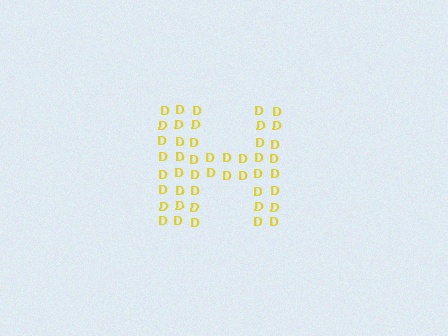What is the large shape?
The large shape is the letter H.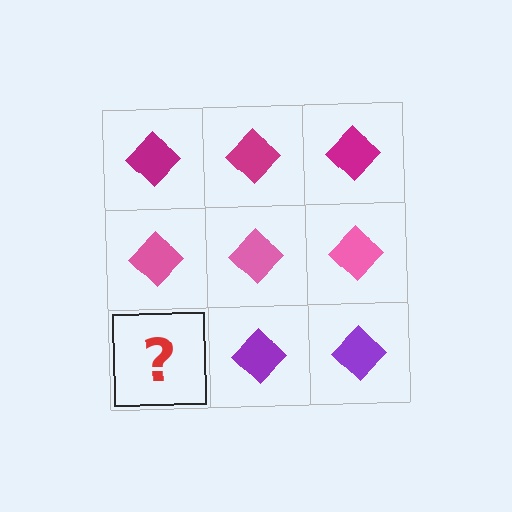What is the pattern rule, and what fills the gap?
The rule is that each row has a consistent color. The gap should be filled with a purple diamond.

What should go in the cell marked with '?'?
The missing cell should contain a purple diamond.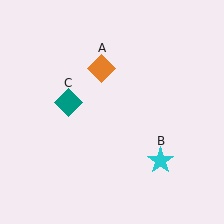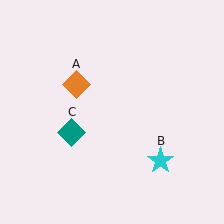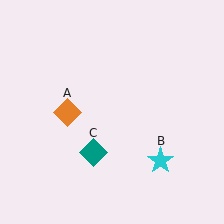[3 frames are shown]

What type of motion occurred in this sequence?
The orange diamond (object A), teal diamond (object C) rotated counterclockwise around the center of the scene.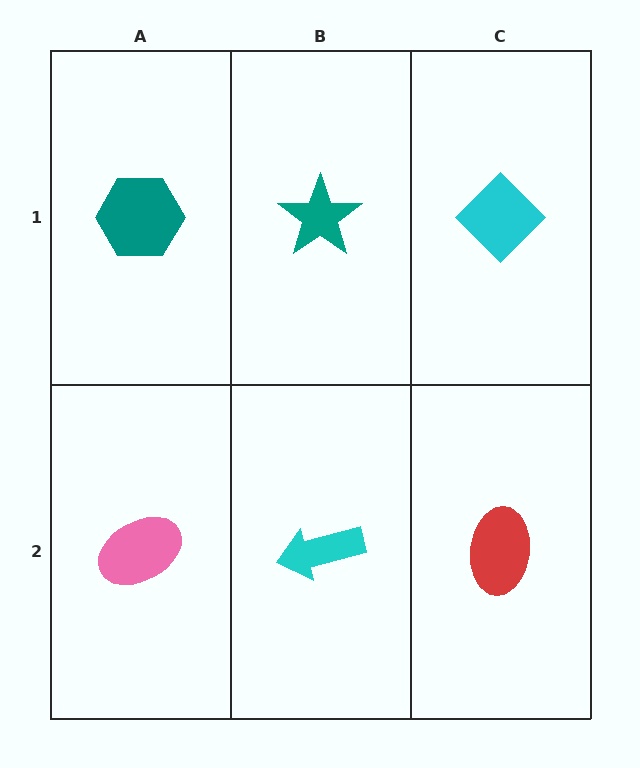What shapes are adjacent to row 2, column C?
A cyan diamond (row 1, column C), a cyan arrow (row 2, column B).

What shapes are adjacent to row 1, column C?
A red ellipse (row 2, column C), a teal star (row 1, column B).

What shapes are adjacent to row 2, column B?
A teal star (row 1, column B), a pink ellipse (row 2, column A), a red ellipse (row 2, column C).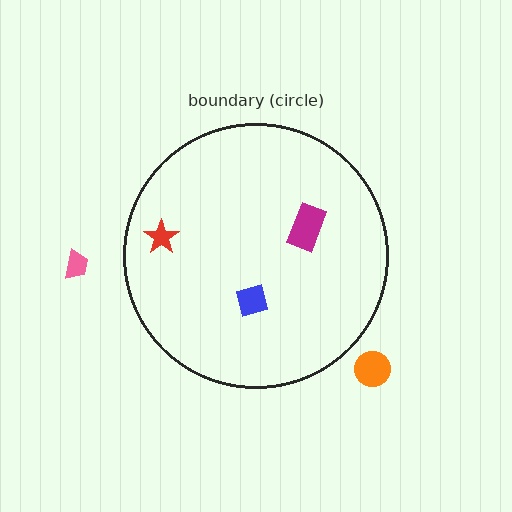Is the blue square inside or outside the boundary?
Inside.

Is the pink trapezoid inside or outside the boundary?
Outside.